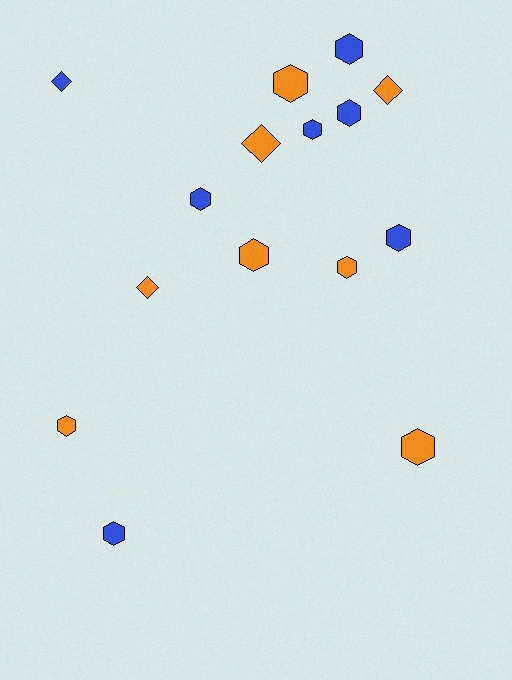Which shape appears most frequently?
Hexagon, with 11 objects.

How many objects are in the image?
There are 15 objects.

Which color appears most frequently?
Orange, with 8 objects.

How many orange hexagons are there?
There are 5 orange hexagons.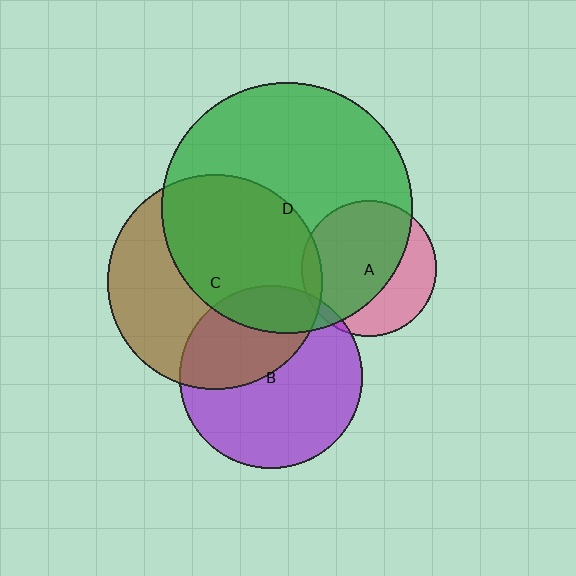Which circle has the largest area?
Circle D (green).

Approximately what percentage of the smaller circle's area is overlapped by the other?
Approximately 15%.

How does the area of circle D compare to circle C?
Approximately 1.4 times.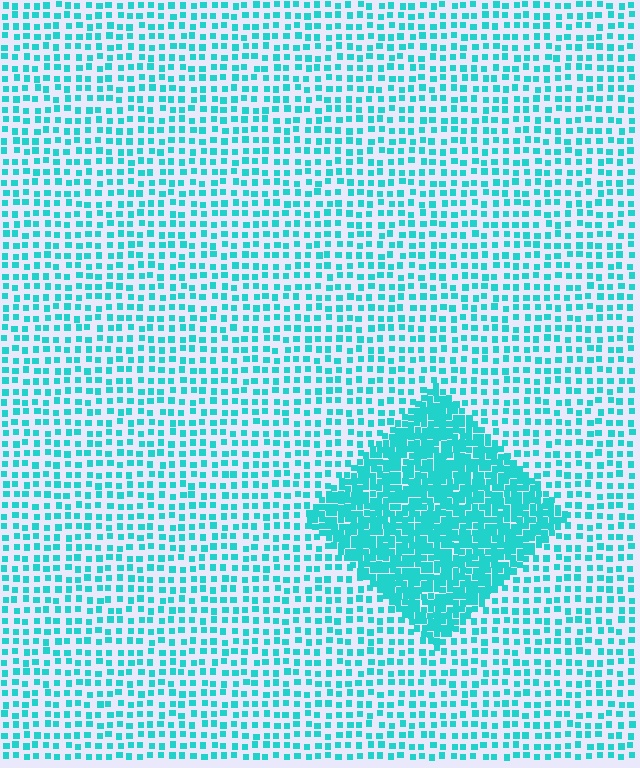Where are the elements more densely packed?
The elements are more densely packed inside the diamond boundary.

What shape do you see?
I see a diamond.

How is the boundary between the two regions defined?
The boundary is defined by a change in element density (approximately 2.7x ratio). All elements are the same color, size, and shape.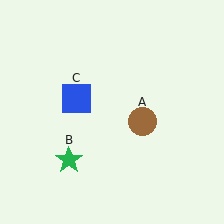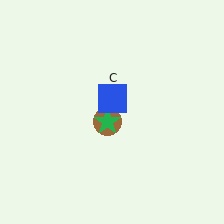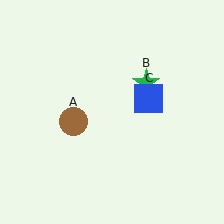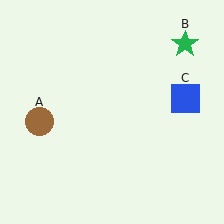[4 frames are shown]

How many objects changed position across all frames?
3 objects changed position: brown circle (object A), green star (object B), blue square (object C).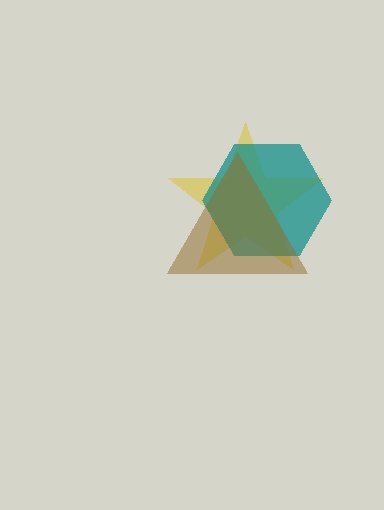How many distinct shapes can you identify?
There are 3 distinct shapes: a yellow star, a teal hexagon, a brown triangle.